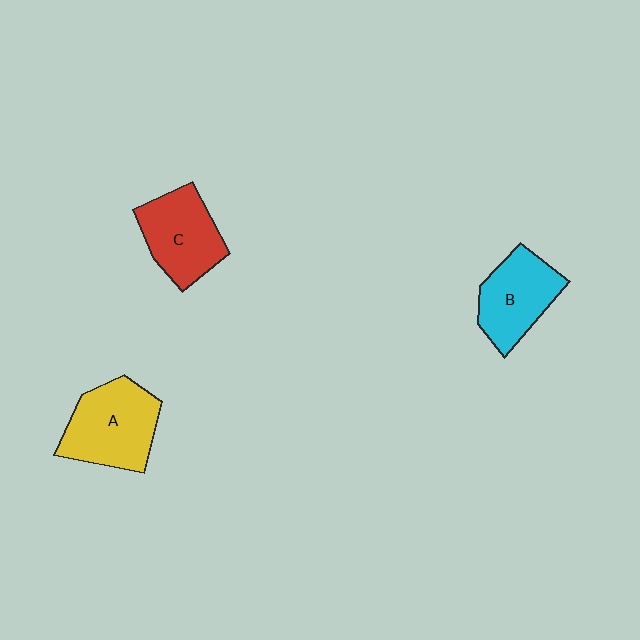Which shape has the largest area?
Shape A (yellow).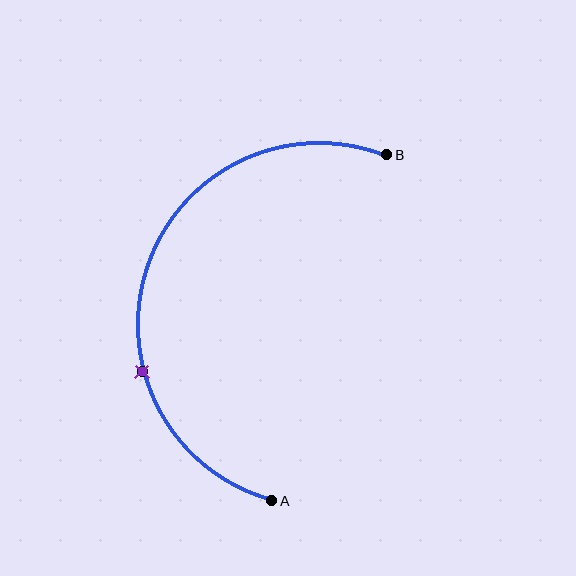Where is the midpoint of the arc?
The arc midpoint is the point on the curve farthest from the straight line joining A and B. It sits to the left of that line.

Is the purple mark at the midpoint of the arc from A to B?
No. The purple mark lies on the arc but is closer to endpoint A. The arc midpoint would be at the point on the curve equidistant along the arc from both A and B.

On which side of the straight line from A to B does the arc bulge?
The arc bulges to the left of the straight line connecting A and B.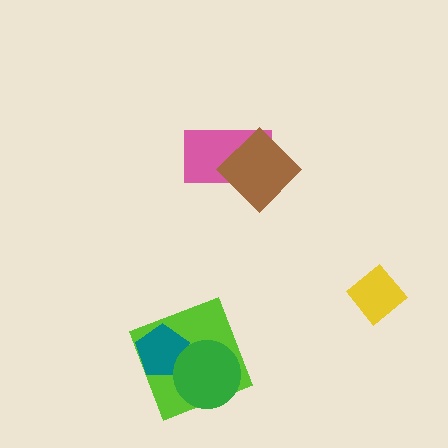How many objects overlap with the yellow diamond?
0 objects overlap with the yellow diamond.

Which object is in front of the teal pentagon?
The green circle is in front of the teal pentagon.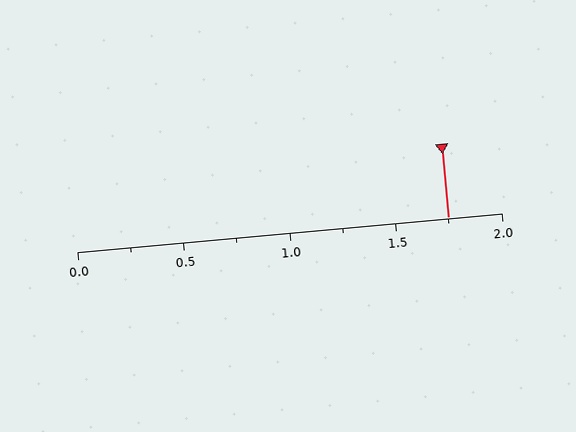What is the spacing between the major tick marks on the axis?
The major ticks are spaced 0.5 apart.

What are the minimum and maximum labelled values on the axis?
The axis runs from 0.0 to 2.0.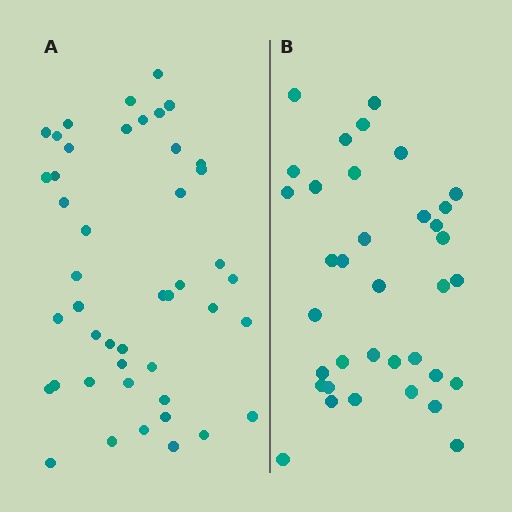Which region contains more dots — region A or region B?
Region A (the left region) has more dots.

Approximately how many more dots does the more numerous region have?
Region A has roughly 8 or so more dots than region B.